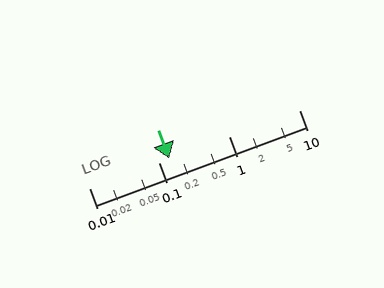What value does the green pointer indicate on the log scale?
The pointer indicates approximately 0.14.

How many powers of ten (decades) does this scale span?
The scale spans 3 decades, from 0.01 to 10.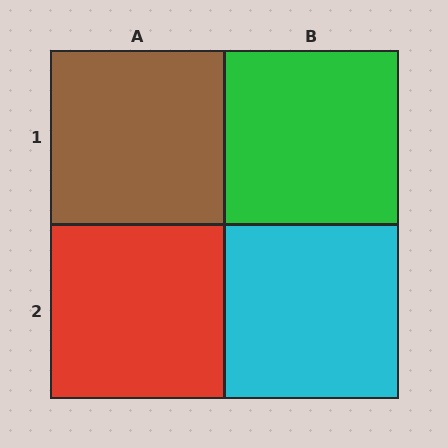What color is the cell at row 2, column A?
Red.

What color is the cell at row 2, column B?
Cyan.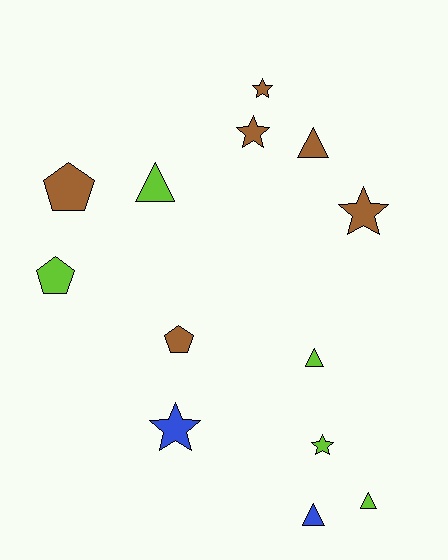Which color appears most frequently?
Brown, with 6 objects.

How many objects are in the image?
There are 13 objects.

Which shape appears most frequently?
Triangle, with 5 objects.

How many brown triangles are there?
There is 1 brown triangle.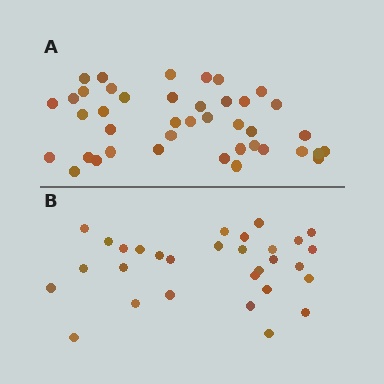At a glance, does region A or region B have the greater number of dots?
Region A (the top region) has more dots.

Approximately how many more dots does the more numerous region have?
Region A has roughly 12 or so more dots than region B.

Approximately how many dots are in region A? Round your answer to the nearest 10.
About 40 dots. (The exact count is 41, which rounds to 40.)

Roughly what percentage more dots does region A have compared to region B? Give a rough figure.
About 35% more.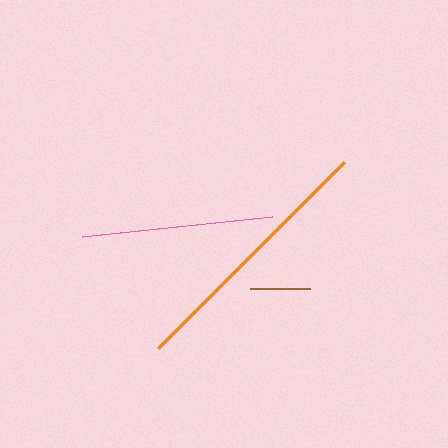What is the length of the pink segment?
The pink segment is approximately 191 pixels long.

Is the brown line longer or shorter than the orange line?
The orange line is longer than the brown line.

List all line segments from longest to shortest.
From longest to shortest: orange, pink, brown.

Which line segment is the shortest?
The brown line is the shortest at approximately 61 pixels.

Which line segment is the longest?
The orange line is the longest at approximately 264 pixels.